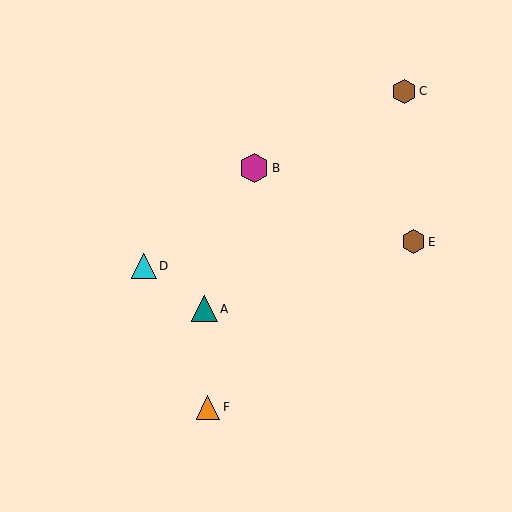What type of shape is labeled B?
Shape B is a magenta hexagon.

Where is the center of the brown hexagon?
The center of the brown hexagon is at (413, 242).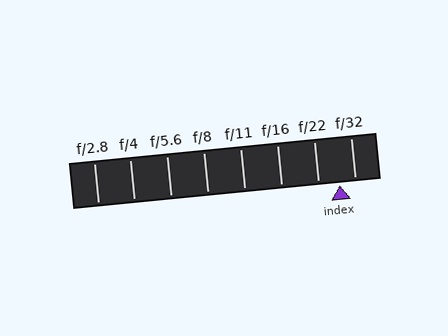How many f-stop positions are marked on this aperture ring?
There are 8 f-stop positions marked.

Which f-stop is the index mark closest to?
The index mark is closest to f/32.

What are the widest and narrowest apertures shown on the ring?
The widest aperture shown is f/2.8 and the narrowest is f/32.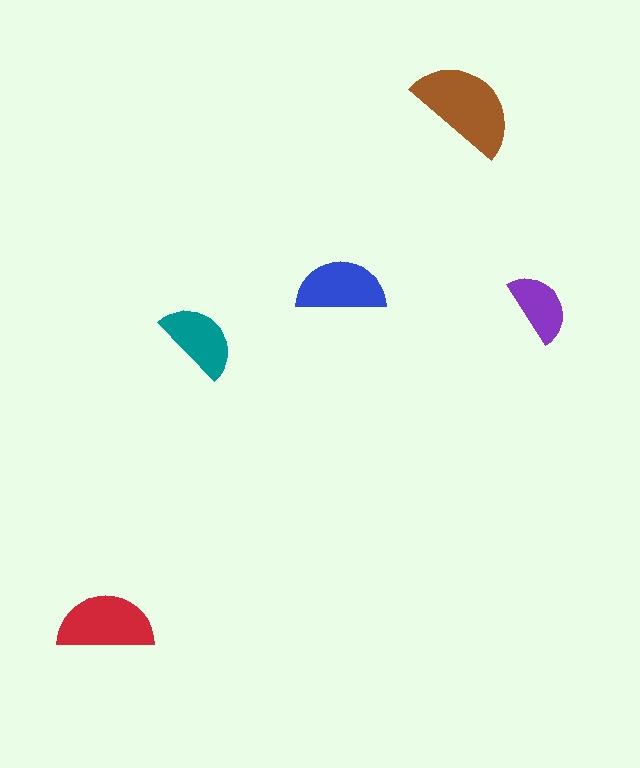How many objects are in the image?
There are 5 objects in the image.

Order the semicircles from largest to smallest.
the brown one, the red one, the blue one, the teal one, the purple one.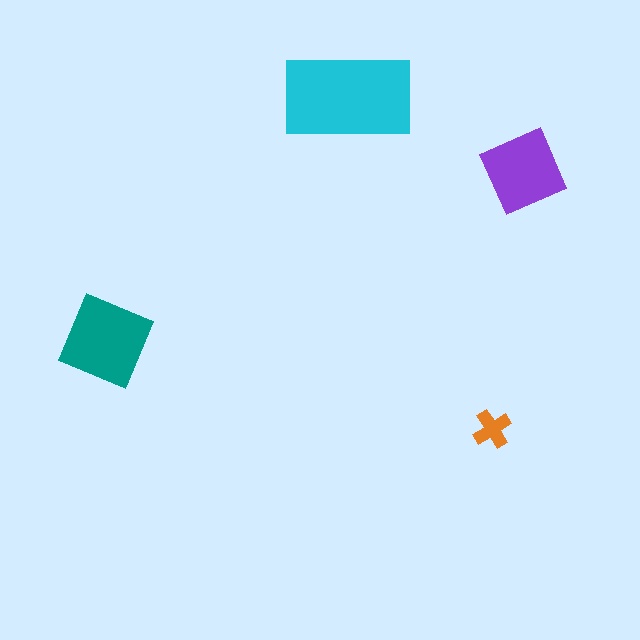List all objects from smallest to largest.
The orange cross, the purple square, the teal diamond, the cyan rectangle.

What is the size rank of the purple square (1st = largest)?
3rd.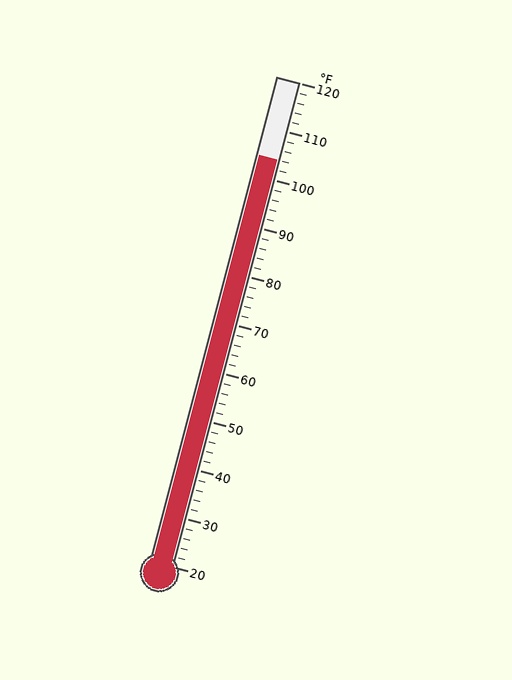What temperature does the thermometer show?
The thermometer shows approximately 104°F.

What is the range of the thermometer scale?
The thermometer scale ranges from 20°F to 120°F.